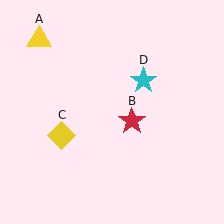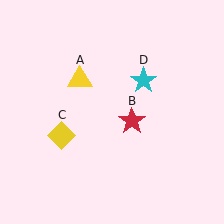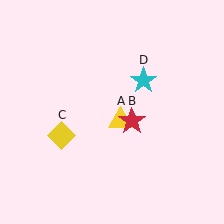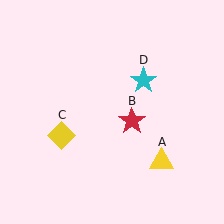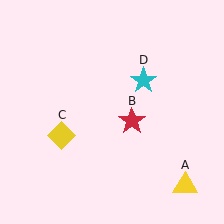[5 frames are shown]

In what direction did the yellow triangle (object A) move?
The yellow triangle (object A) moved down and to the right.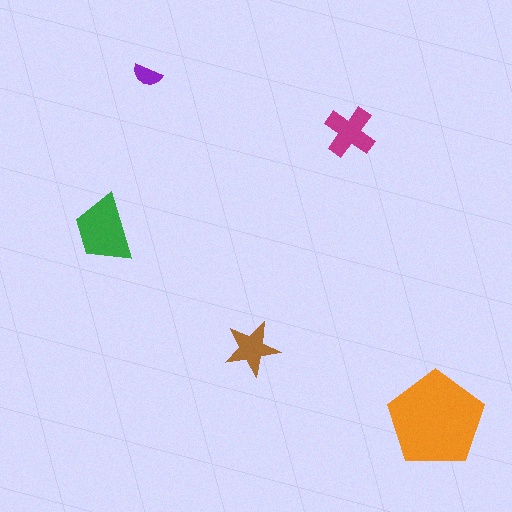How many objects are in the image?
There are 5 objects in the image.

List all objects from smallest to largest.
The purple semicircle, the brown star, the magenta cross, the green trapezoid, the orange pentagon.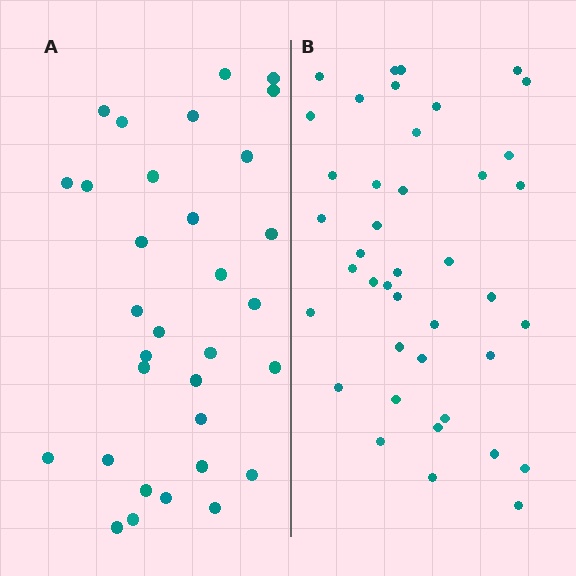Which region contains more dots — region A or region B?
Region B (the right region) has more dots.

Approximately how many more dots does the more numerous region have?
Region B has roughly 8 or so more dots than region A.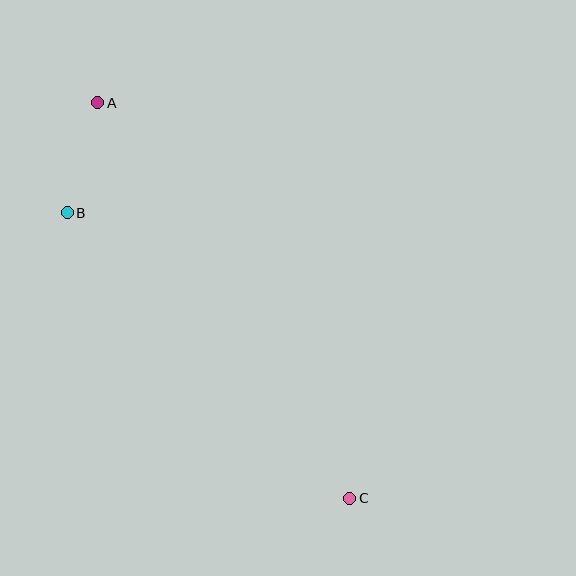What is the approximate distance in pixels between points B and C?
The distance between B and C is approximately 402 pixels.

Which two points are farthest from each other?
Points A and C are farthest from each other.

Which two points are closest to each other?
Points A and B are closest to each other.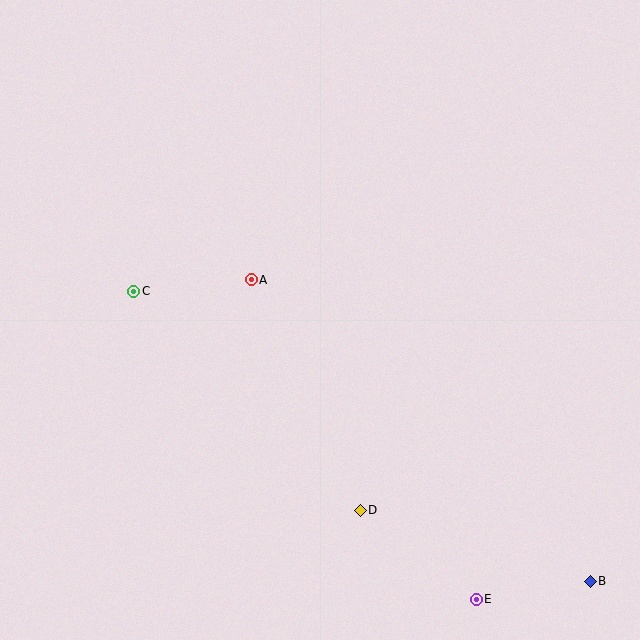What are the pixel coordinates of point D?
Point D is at (360, 510).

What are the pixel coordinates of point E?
Point E is at (476, 599).